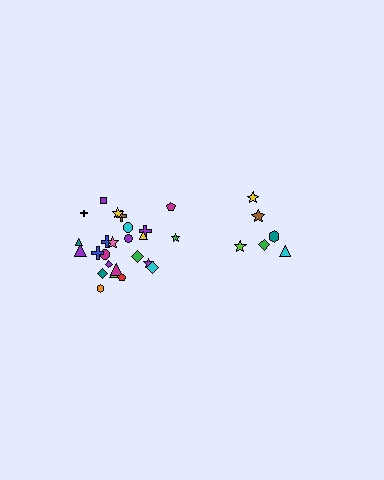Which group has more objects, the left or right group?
The left group.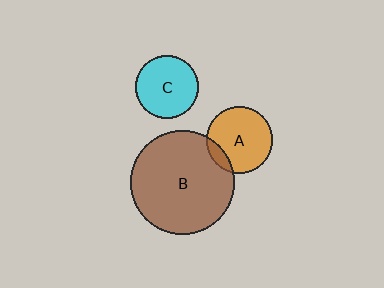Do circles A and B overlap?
Yes.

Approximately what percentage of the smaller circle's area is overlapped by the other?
Approximately 15%.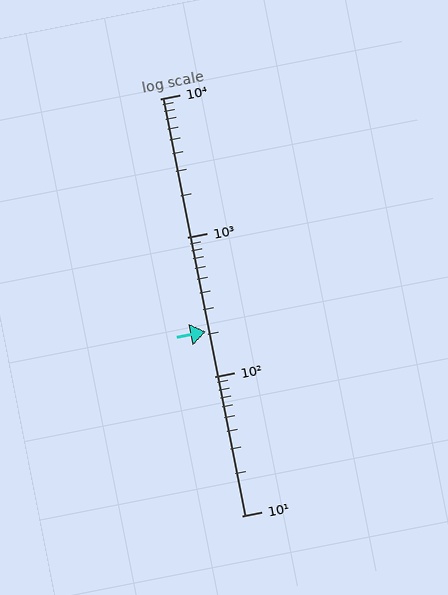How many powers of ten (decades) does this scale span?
The scale spans 3 decades, from 10 to 10000.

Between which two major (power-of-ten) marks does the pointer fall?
The pointer is between 100 and 1000.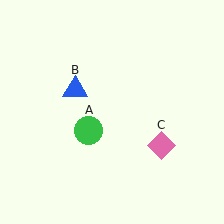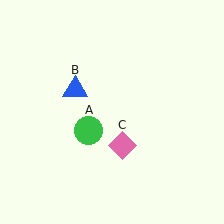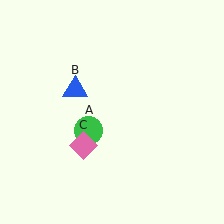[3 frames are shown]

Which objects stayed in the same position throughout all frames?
Green circle (object A) and blue triangle (object B) remained stationary.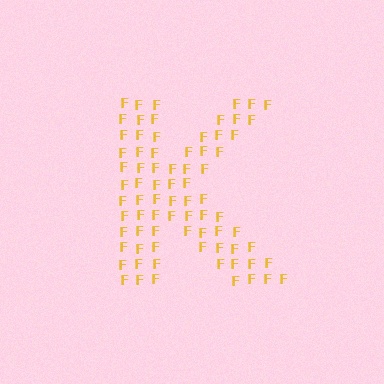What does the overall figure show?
The overall figure shows the letter K.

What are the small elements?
The small elements are letter F's.